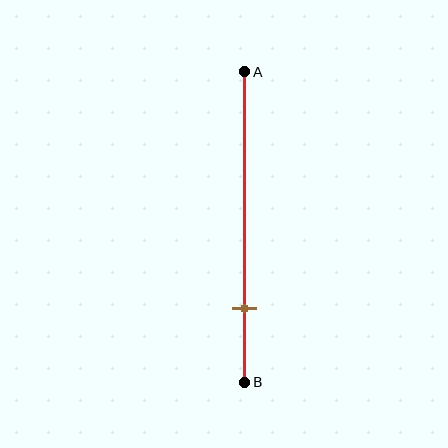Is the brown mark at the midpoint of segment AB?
No, the mark is at about 75% from A, not at the 50% midpoint.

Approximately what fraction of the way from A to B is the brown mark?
The brown mark is approximately 75% of the way from A to B.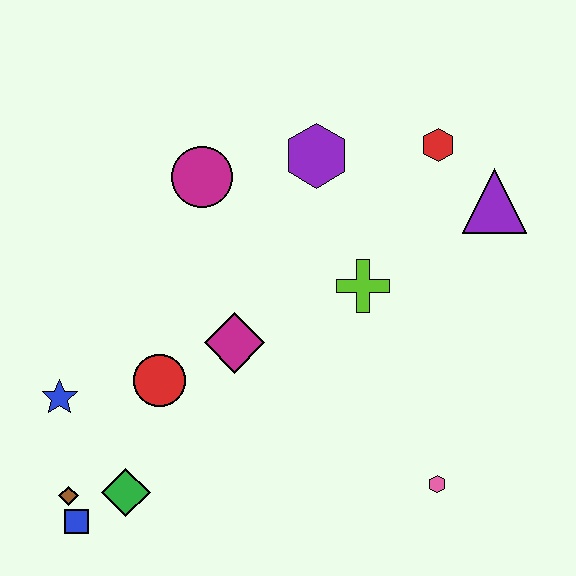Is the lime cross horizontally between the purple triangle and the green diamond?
Yes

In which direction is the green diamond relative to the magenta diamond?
The green diamond is below the magenta diamond.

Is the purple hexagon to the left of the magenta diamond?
No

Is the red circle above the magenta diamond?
No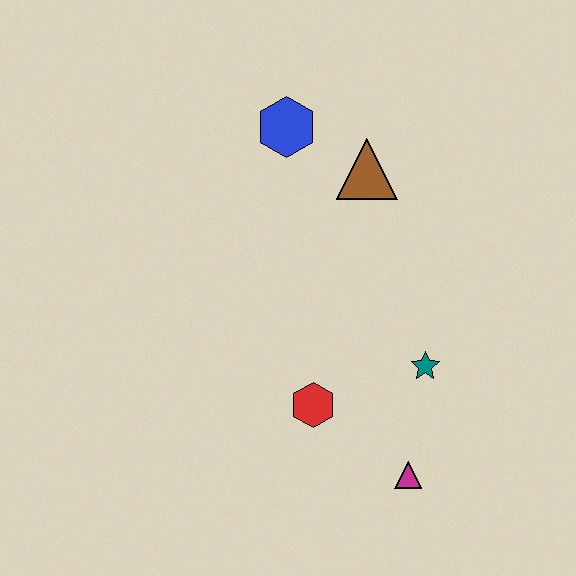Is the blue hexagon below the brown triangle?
No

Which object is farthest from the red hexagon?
The blue hexagon is farthest from the red hexagon.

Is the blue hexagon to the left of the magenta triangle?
Yes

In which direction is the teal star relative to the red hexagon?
The teal star is to the right of the red hexagon.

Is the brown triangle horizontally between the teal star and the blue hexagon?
Yes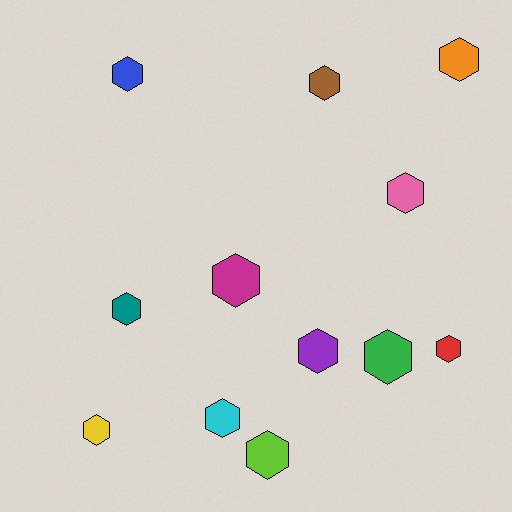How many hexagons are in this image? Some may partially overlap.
There are 12 hexagons.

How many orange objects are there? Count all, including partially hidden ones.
There is 1 orange object.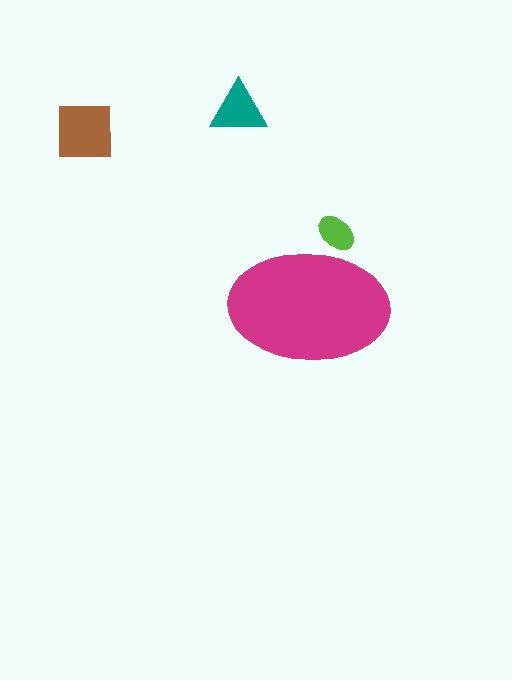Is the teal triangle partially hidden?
No, the teal triangle is fully visible.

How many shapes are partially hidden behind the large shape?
1 shape is partially hidden.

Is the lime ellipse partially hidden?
Yes, the lime ellipse is partially hidden behind the magenta ellipse.